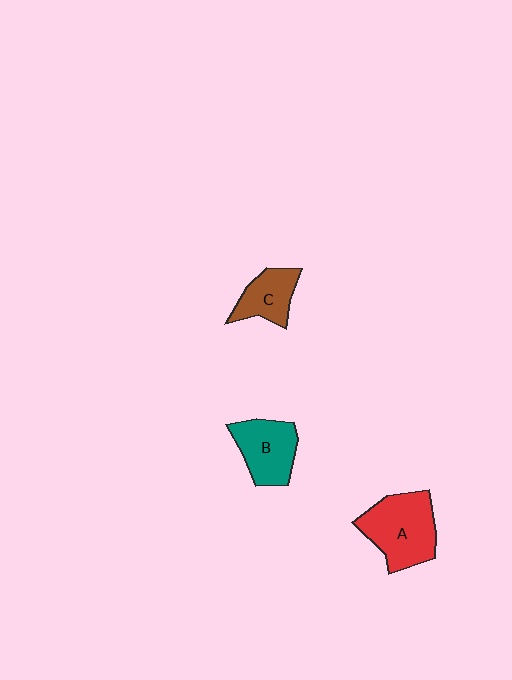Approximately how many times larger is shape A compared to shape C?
Approximately 1.7 times.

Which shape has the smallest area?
Shape C (brown).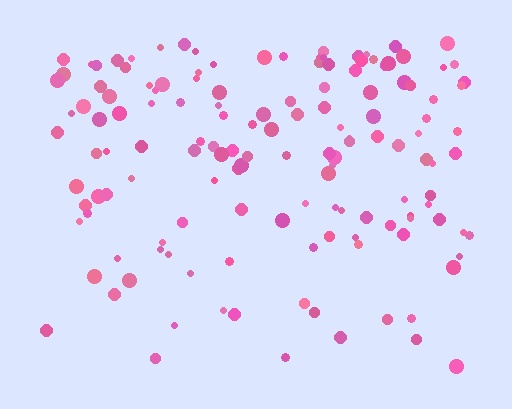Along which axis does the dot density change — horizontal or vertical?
Vertical.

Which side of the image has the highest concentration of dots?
The top.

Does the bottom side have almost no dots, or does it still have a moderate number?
Still a moderate number, just noticeably fewer than the top.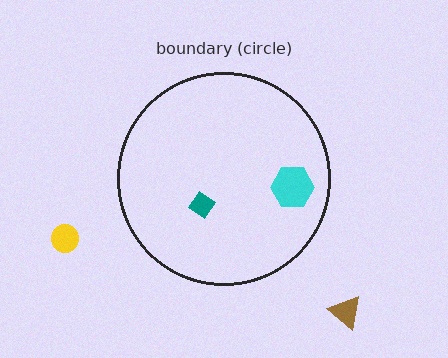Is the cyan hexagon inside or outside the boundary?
Inside.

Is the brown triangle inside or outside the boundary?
Outside.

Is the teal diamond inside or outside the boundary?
Inside.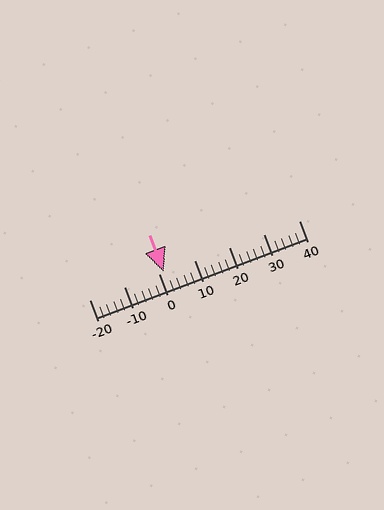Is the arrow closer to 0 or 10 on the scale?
The arrow is closer to 0.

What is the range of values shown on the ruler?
The ruler shows values from -20 to 40.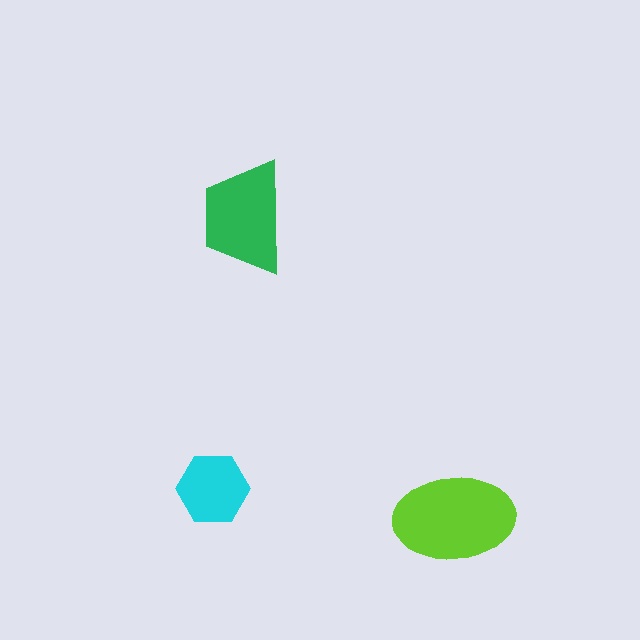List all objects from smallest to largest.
The cyan hexagon, the green trapezoid, the lime ellipse.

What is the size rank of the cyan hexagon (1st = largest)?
3rd.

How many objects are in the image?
There are 3 objects in the image.